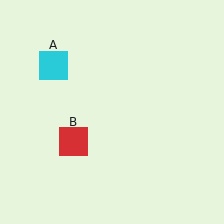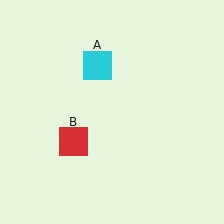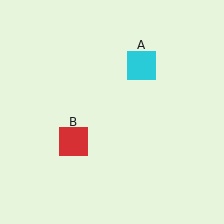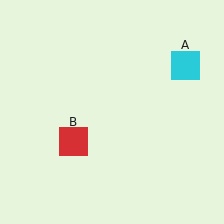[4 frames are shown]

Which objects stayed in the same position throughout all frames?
Red square (object B) remained stationary.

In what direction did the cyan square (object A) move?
The cyan square (object A) moved right.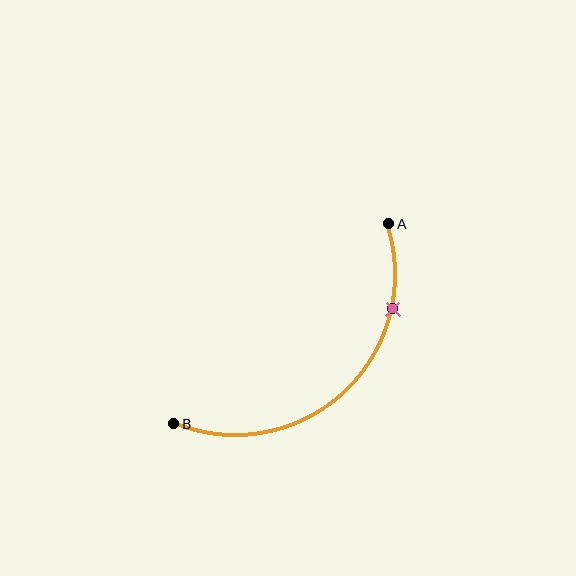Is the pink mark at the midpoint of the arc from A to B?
No. The pink mark lies on the arc but is closer to endpoint A. The arc midpoint would be at the point on the curve equidistant along the arc from both A and B.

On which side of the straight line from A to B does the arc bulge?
The arc bulges below and to the right of the straight line connecting A and B.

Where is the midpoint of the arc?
The arc midpoint is the point on the curve farthest from the straight line joining A and B. It sits below and to the right of that line.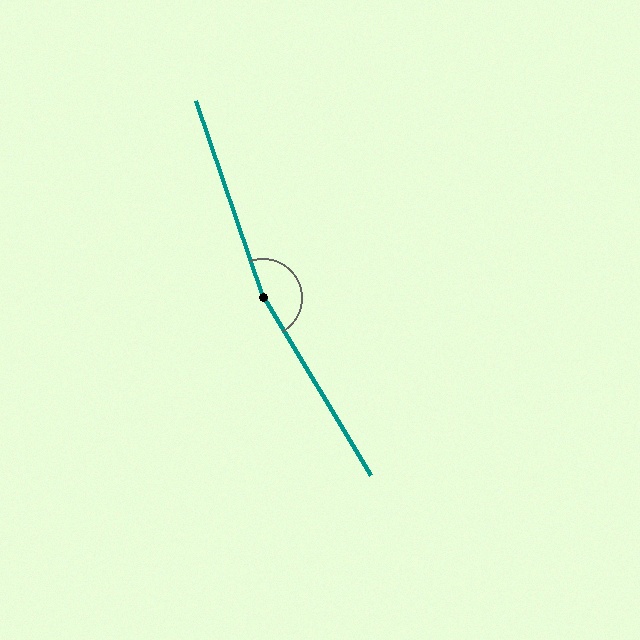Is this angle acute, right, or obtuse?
It is obtuse.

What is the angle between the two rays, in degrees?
Approximately 168 degrees.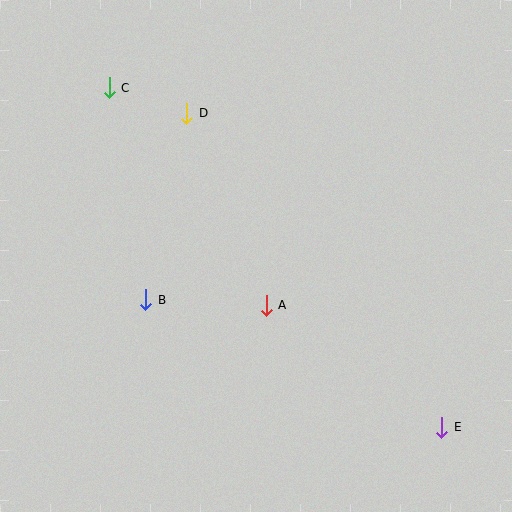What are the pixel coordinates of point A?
Point A is at (266, 305).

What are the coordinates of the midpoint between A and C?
The midpoint between A and C is at (188, 196).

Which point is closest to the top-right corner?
Point D is closest to the top-right corner.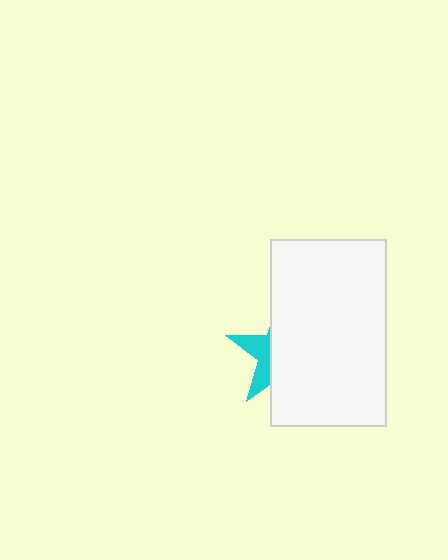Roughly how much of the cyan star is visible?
A small part of it is visible (roughly 30%).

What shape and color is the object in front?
The object in front is a white rectangle.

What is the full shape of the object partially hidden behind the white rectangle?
The partially hidden object is a cyan star.